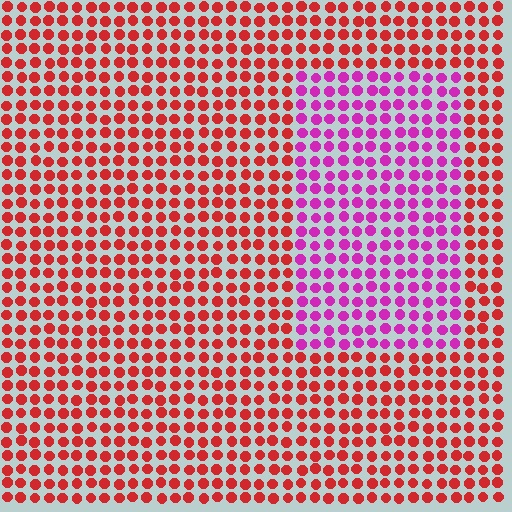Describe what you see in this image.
The image is filled with small red elements in a uniform arrangement. A rectangle-shaped region is visible where the elements are tinted to a slightly different hue, forming a subtle color boundary.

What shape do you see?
I see a rectangle.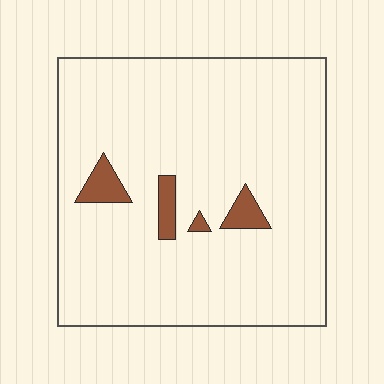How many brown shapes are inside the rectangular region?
4.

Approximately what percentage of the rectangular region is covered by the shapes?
Approximately 5%.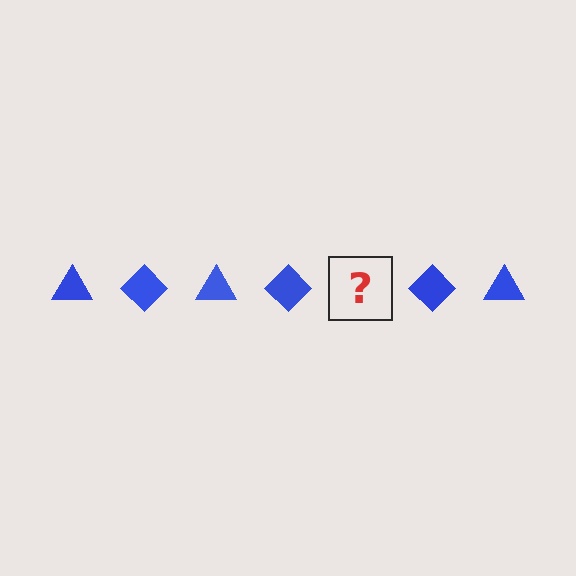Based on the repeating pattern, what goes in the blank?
The blank should be a blue triangle.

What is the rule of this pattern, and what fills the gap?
The rule is that the pattern cycles through triangle, diamond shapes in blue. The gap should be filled with a blue triangle.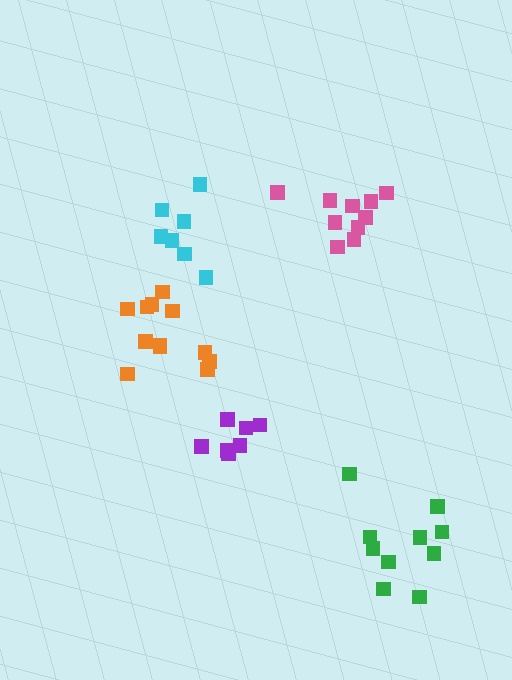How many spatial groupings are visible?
There are 5 spatial groupings.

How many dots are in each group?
Group 1: 7 dots, Group 2: 7 dots, Group 3: 10 dots, Group 4: 10 dots, Group 5: 12 dots (46 total).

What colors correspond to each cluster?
The clusters are colored: cyan, purple, pink, green, orange.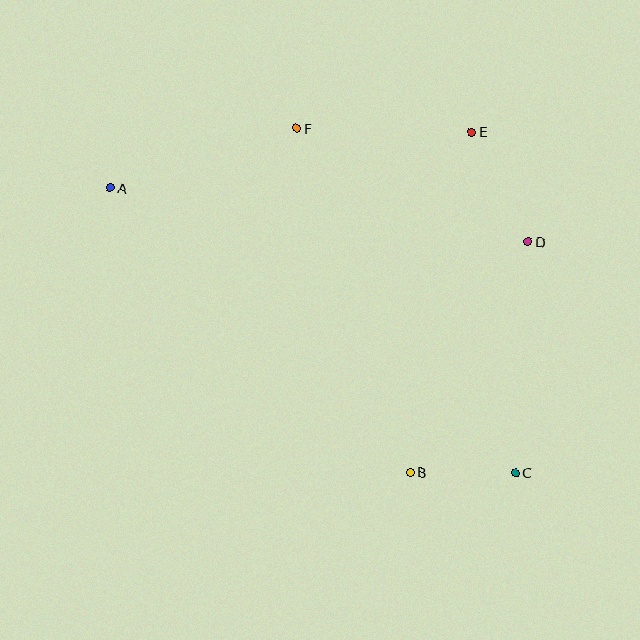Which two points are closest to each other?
Points B and C are closest to each other.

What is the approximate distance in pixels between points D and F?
The distance between D and F is approximately 258 pixels.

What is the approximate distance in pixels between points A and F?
The distance between A and F is approximately 196 pixels.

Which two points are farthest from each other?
Points A and C are farthest from each other.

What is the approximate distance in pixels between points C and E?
The distance between C and E is approximately 343 pixels.